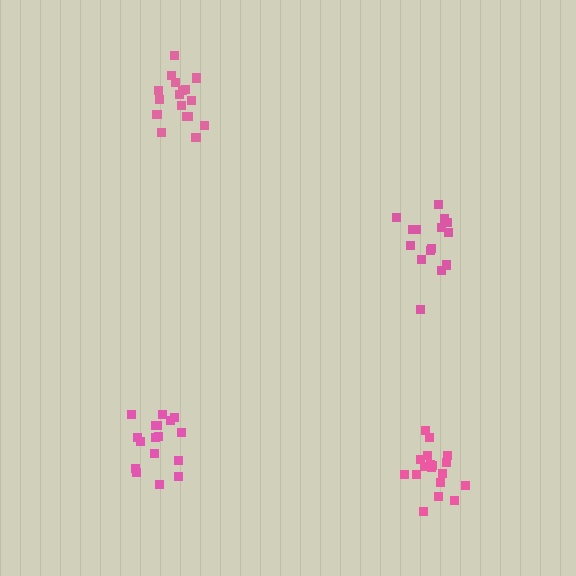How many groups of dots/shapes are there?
There are 4 groups.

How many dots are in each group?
Group 1: 18 dots, Group 2: 17 dots, Group 3: 15 dots, Group 4: 17 dots (67 total).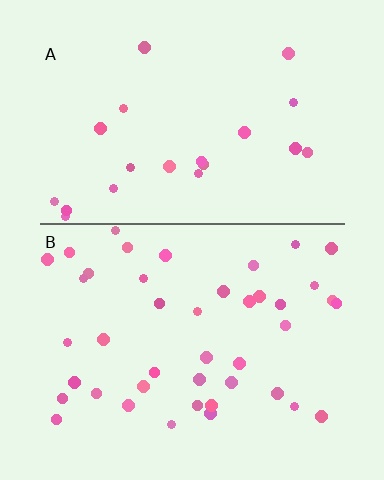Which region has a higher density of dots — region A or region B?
B (the bottom).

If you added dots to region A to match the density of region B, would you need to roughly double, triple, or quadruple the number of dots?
Approximately double.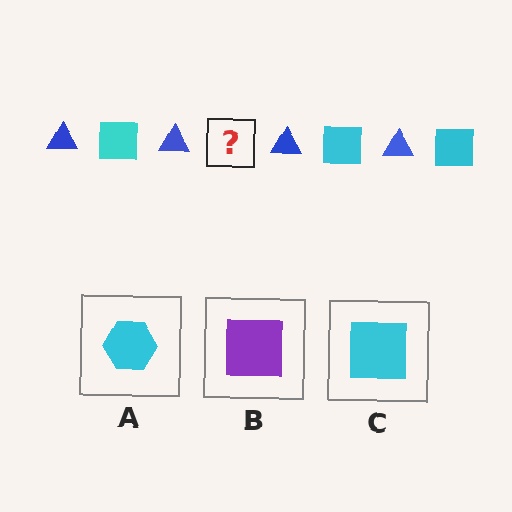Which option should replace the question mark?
Option C.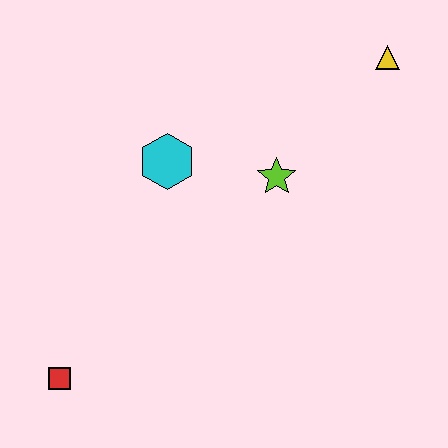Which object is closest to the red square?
The cyan hexagon is closest to the red square.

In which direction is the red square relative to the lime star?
The red square is to the left of the lime star.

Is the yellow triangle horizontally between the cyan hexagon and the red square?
No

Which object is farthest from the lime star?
The red square is farthest from the lime star.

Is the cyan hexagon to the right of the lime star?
No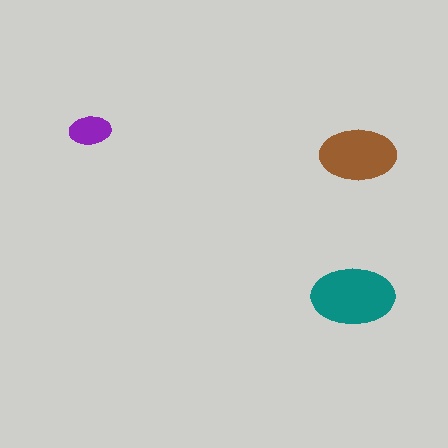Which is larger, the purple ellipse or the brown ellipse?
The brown one.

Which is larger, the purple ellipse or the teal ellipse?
The teal one.